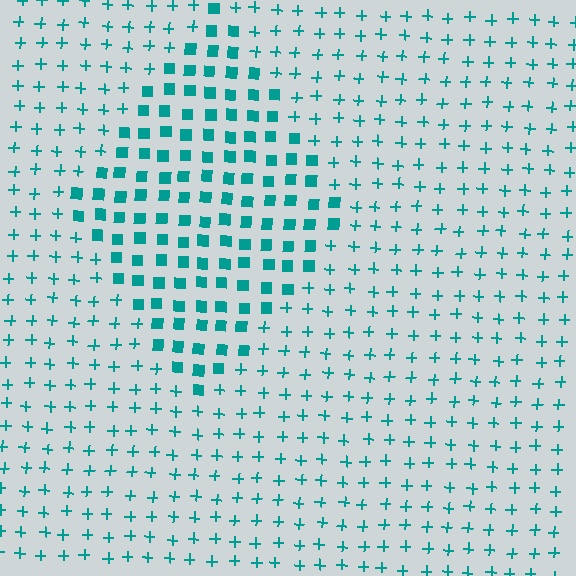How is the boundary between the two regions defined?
The boundary is defined by a change in element shape: squares inside vs. plus signs outside. All elements share the same color and spacing.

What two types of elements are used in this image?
The image uses squares inside the diamond region and plus signs outside it.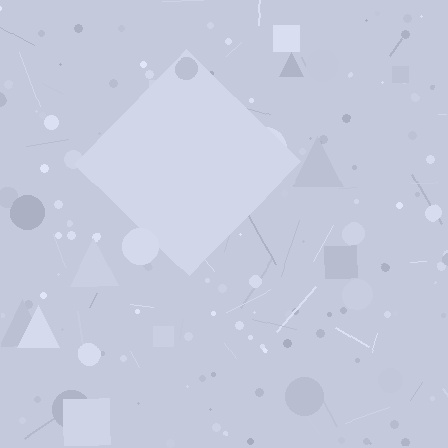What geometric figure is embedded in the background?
A diamond is embedded in the background.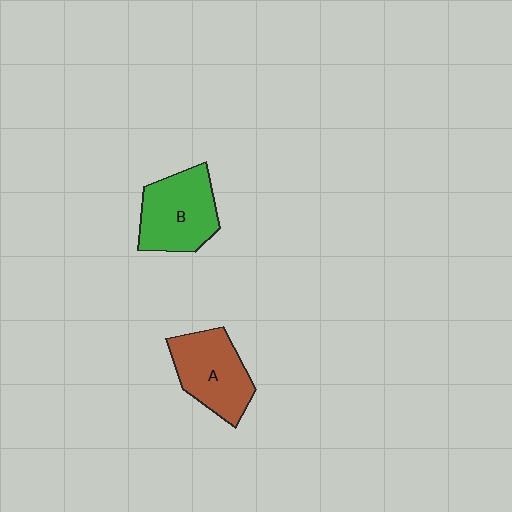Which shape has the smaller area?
Shape A (brown).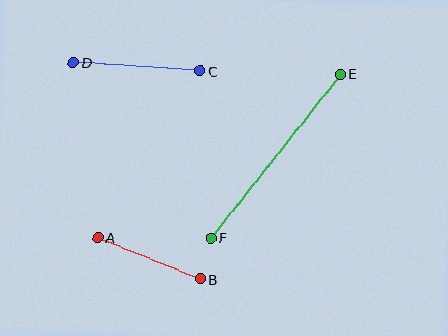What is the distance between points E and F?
The distance is approximately 209 pixels.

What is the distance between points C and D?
The distance is approximately 127 pixels.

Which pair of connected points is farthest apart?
Points E and F are farthest apart.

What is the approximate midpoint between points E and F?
The midpoint is at approximately (276, 156) pixels.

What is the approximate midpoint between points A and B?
The midpoint is at approximately (149, 258) pixels.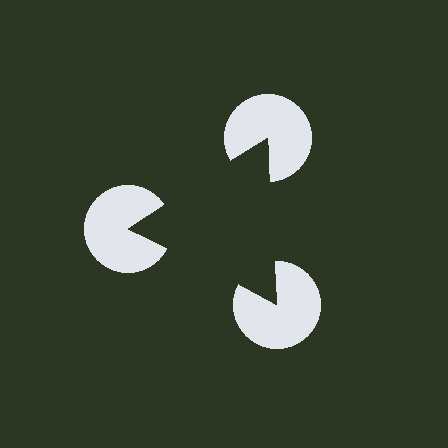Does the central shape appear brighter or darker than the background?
It typically appears slightly darker than the background, even though no actual brightness change is drawn.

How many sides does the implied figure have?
3 sides.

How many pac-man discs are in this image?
There are 3 — one at each vertex of the illusory triangle.